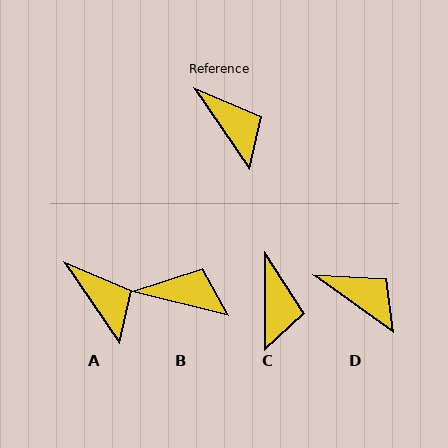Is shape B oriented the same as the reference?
No, it is off by about 42 degrees.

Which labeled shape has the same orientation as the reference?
A.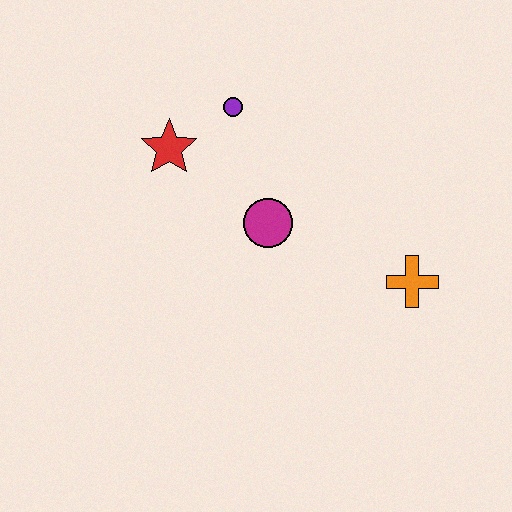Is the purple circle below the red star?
No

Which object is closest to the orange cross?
The magenta circle is closest to the orange cross.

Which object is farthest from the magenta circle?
The orange cross is farthest from the magenta circle.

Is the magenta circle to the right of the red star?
Yes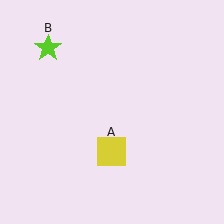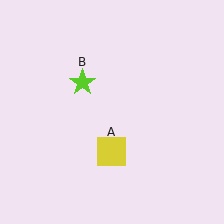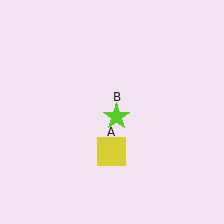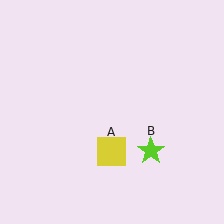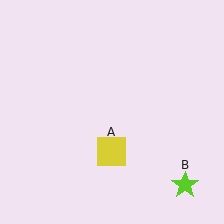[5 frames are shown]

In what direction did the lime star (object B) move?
The lime star (object B) moved down and to the right.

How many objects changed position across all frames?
1 object changed position: lime star (object B).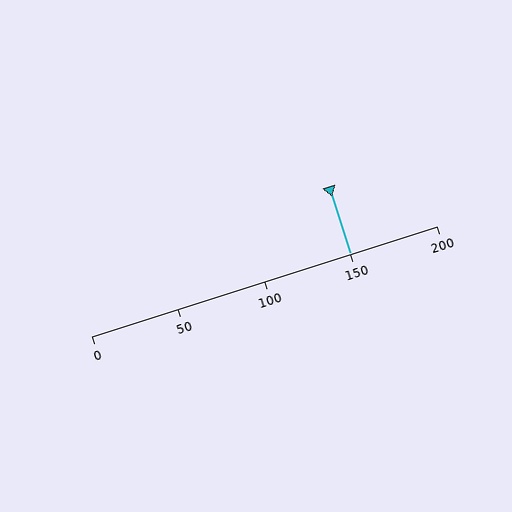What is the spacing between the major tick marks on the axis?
The major ticks are spaced 50 apart.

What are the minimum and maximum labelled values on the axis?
The axis runs from 0 to 200.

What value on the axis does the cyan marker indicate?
The marker indicates approximately 150.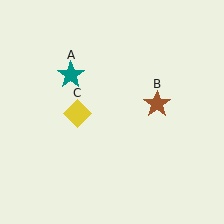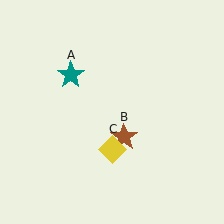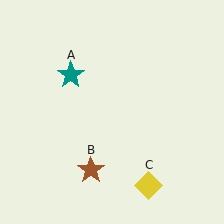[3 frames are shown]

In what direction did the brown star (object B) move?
The brown star (object B) moved down and to the left.